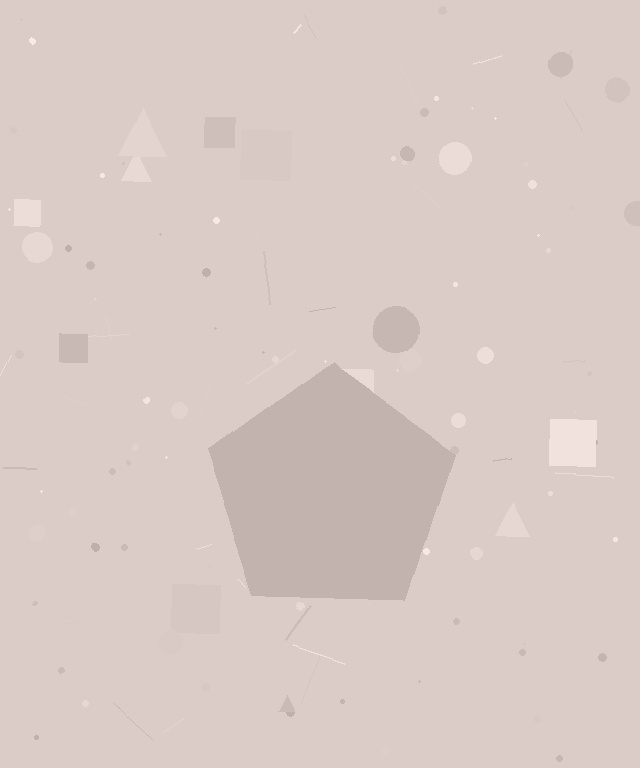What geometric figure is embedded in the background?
A pentagon is embedded in the background.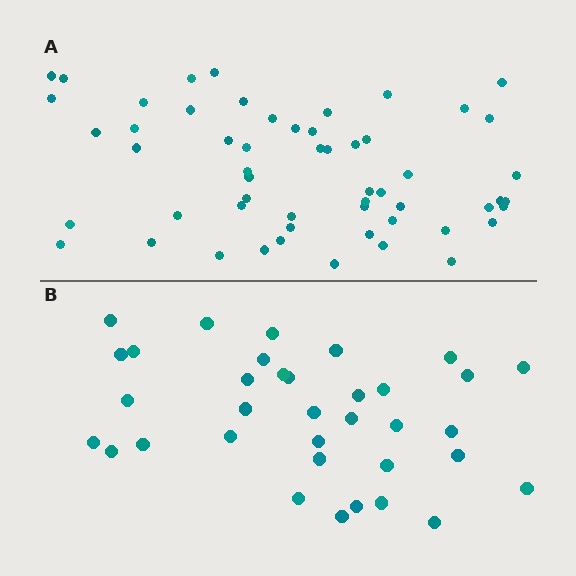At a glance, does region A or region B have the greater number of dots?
Region A (the top region) has more dots.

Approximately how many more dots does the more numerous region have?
Region A has approximately 20 more dots than region B.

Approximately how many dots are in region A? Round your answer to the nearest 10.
About 60 dots. (The exact count is 56, which rounds to 60.)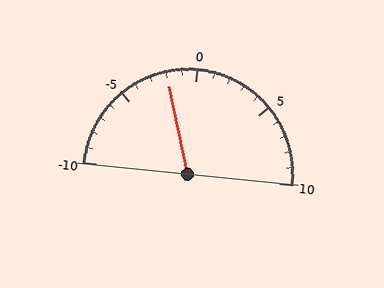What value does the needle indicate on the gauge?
The needle indicates approximately -2.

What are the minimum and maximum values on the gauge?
The gauge ranges from -10 to 10.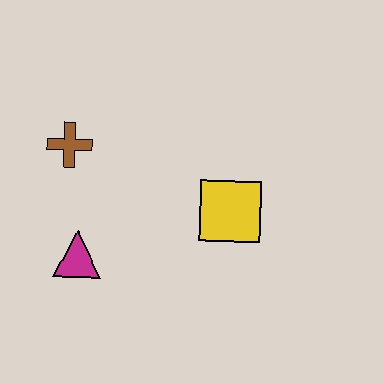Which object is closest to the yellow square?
The magenta triangle is closest to the yellow square.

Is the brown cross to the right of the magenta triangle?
No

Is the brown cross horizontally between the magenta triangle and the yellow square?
No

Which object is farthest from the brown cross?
The yellow square is farthest from the brown cross.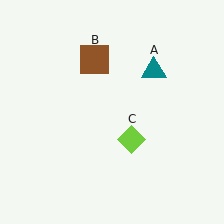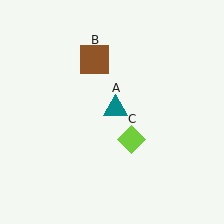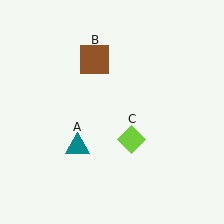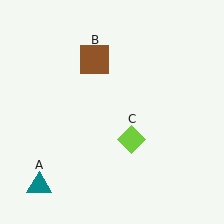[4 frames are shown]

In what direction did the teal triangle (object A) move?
The teal triangle (object A) moved down and to the left.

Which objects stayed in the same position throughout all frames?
Brown square (object B) and lime diamond (object C) remained stationary.